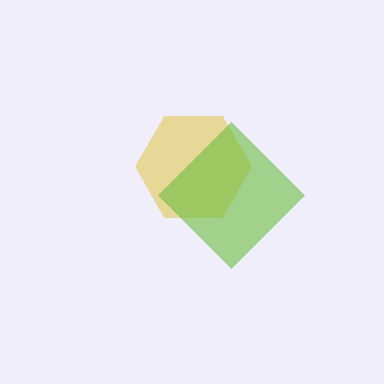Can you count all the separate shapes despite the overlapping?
Yes, there are 2 separate shapes.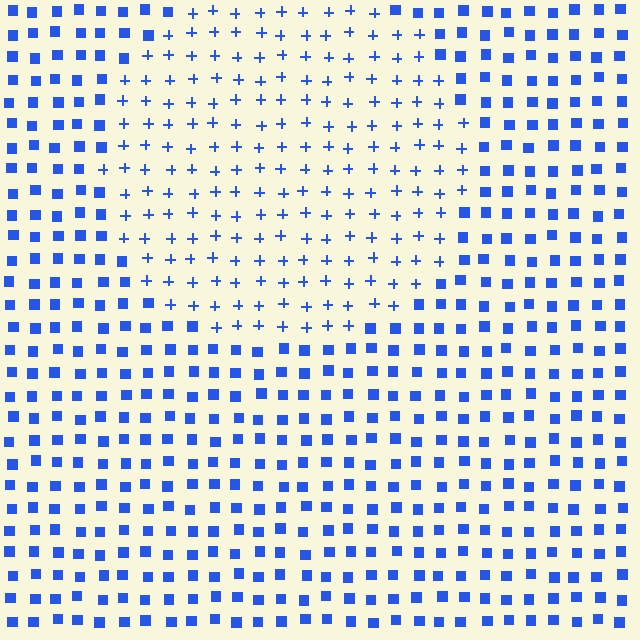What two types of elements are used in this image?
The image uses plus signs inside the circle region and squares outside it.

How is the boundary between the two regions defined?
The boundary is defined by a change in element shape: plus signs inside vs. squares outside. All elements share the same color and spacing.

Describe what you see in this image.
The image is filled with small blue elements arranged in a uniform grid. A circle-shaped region contains plus signs, while the surrounding area contains squares. The boundary is defined purely by the change in element shape.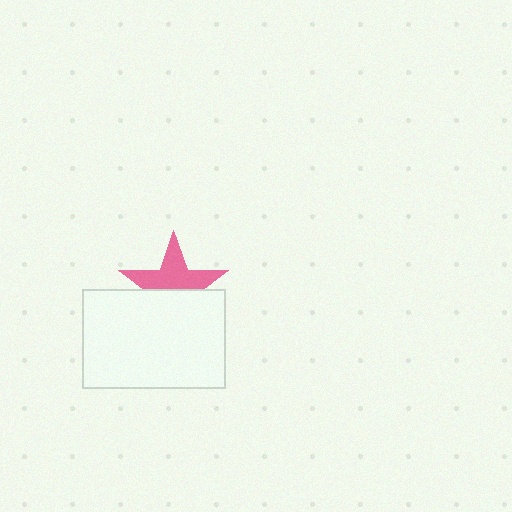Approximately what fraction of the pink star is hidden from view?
Roughly 44% of the pink star is hidden behind the white rectangle.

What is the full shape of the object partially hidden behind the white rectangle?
The partially hidden object is a pink star.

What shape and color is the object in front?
The object in front is a white rectangle.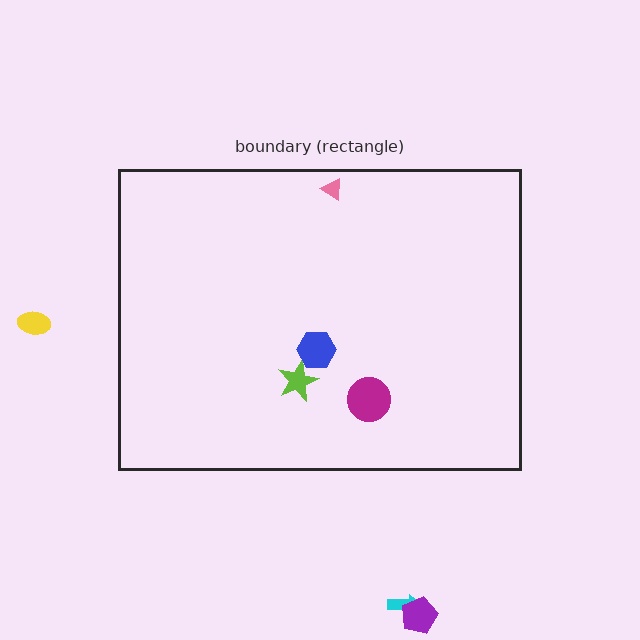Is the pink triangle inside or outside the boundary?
Inside.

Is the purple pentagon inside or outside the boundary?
Outside.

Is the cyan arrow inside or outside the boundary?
Outside.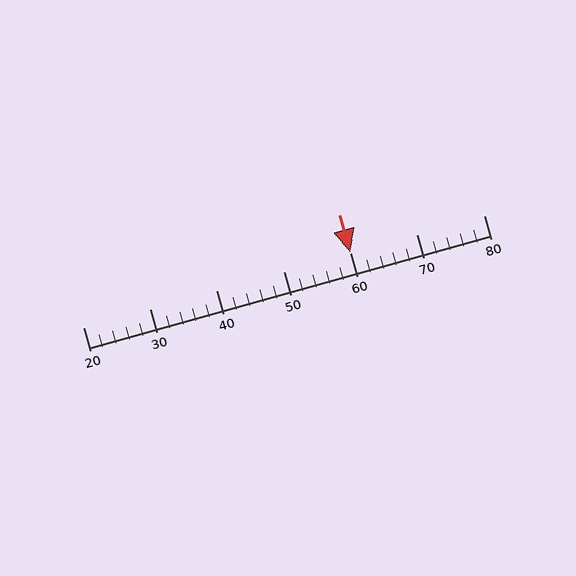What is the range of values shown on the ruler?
The ruler shows values from 20 to 80.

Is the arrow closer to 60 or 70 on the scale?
The arrow is closer to 60.